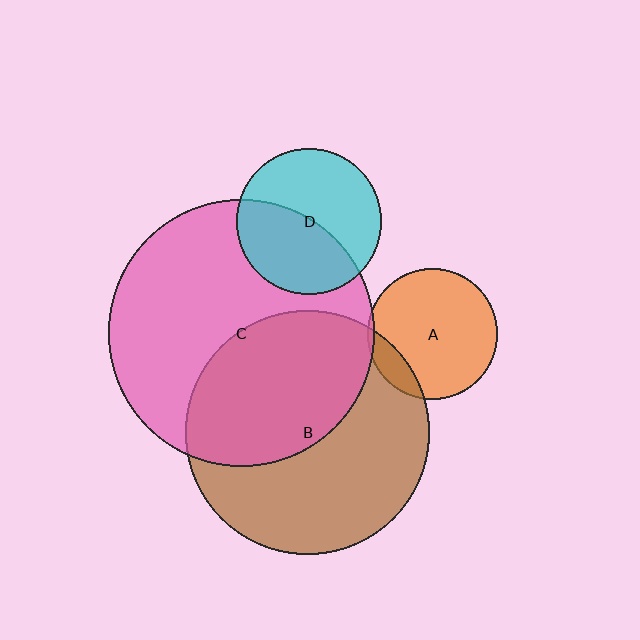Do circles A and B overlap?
Yes.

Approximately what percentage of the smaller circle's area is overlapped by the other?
Approximately 15%.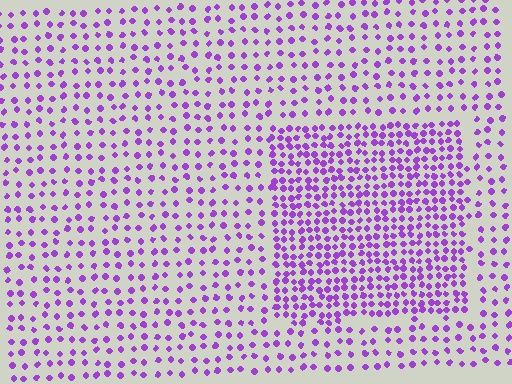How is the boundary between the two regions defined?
The boundary is defined by a change in element density (approximately 2.1x ratio). All elements are the same color, size, and shape.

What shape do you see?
I see a rectangle.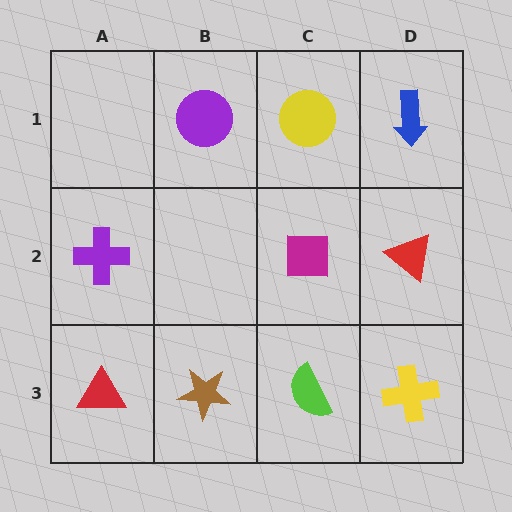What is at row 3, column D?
A yellow cross.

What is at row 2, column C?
A magenta square.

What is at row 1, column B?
A purple circle.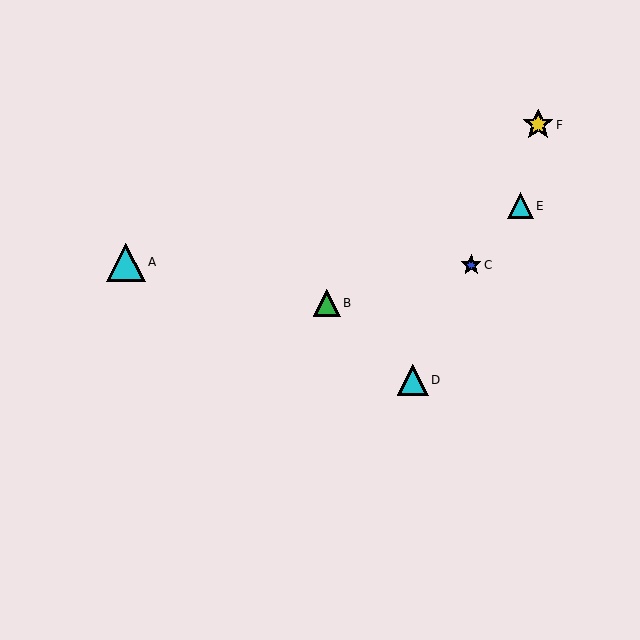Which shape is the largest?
The cyan triangle (labeled A) is the largest.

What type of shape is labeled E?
Shape E is a cyan triangle.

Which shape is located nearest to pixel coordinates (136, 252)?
The cyan triangle (labeled A) at (126, 262) is nearest to that location.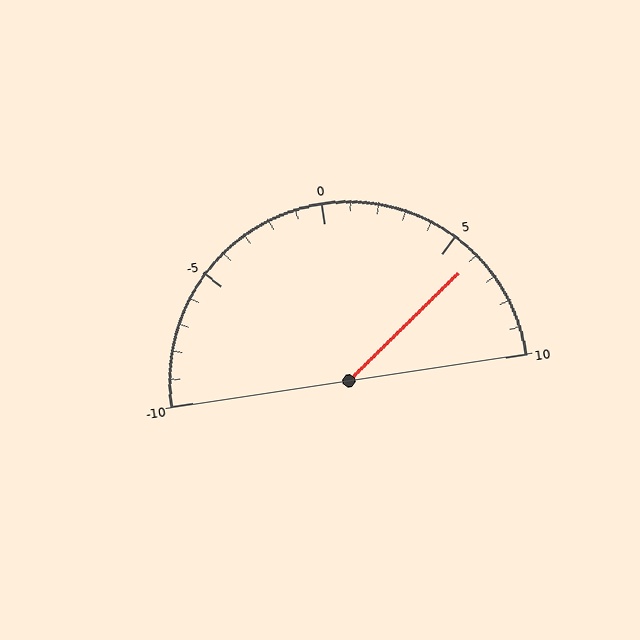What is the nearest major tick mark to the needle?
The nearest major tick mark is 5.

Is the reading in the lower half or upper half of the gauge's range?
The reading is in the upper half of the range (-10 to 10).